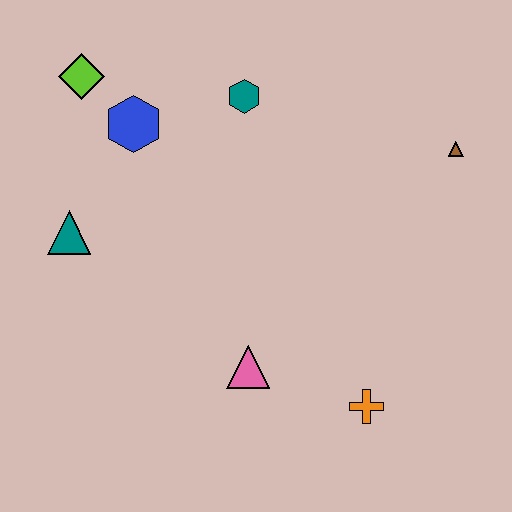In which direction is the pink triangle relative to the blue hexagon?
The pink triangle is below the blue hexagon.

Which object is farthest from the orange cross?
The lime diamond is farthest from the orange cross.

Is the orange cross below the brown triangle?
Yes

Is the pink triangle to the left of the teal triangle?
No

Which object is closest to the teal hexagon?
The blue hexagon is closest to the teal hexagon.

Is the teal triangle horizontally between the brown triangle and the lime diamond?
No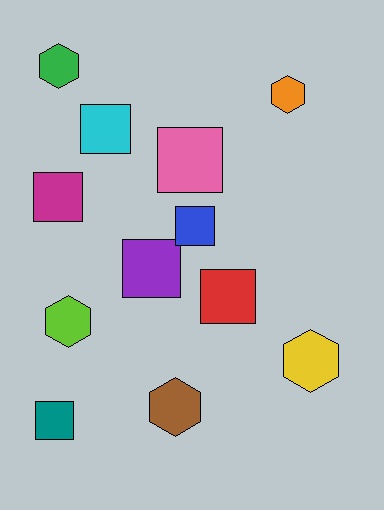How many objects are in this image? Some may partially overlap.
There are 12 objects.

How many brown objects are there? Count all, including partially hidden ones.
There is 1 brown object.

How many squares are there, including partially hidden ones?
There are 7 squares.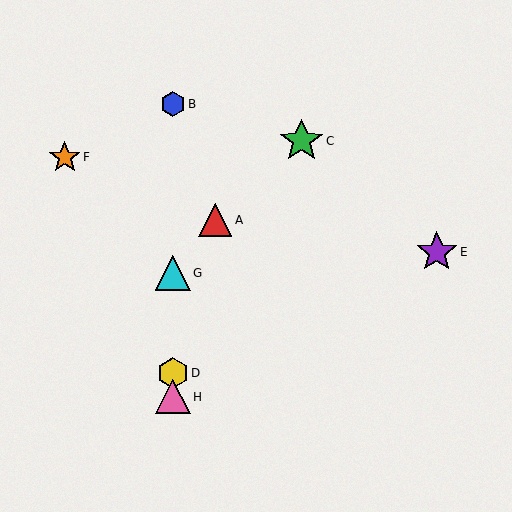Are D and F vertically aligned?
No, D is at x≈173 and F is at x≈65.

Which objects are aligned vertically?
Objects B, D, G, H are aligned vertically.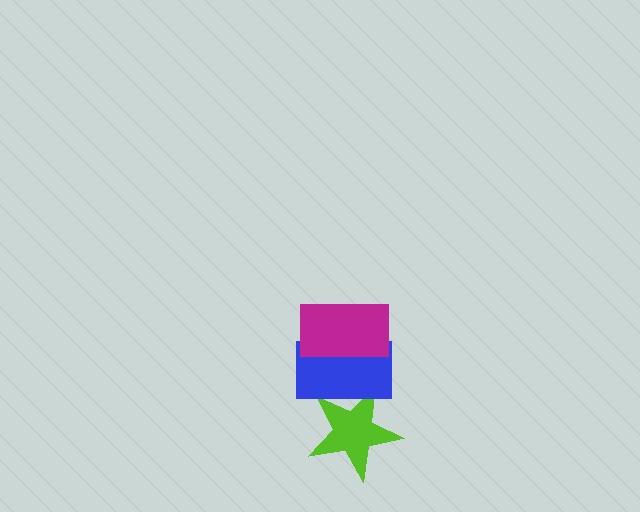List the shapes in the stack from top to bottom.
From top to bottom: the magenta rectangle, the blue rectangle, the lime star.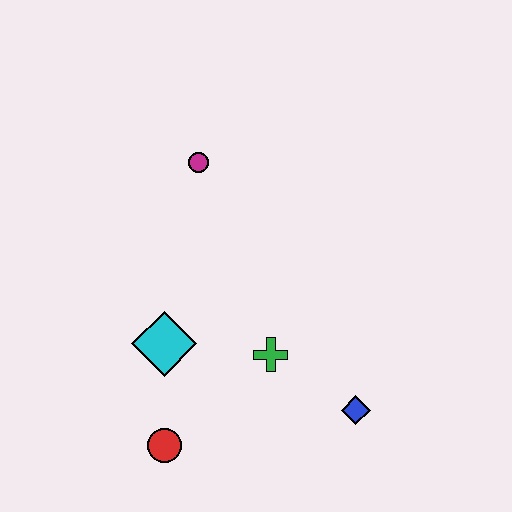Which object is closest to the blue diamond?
The green cross is closest to the blue diamond.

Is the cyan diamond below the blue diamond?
No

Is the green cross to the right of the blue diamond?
No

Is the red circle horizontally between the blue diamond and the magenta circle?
No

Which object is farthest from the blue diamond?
The magenta circle is farthest from the blue diamond.